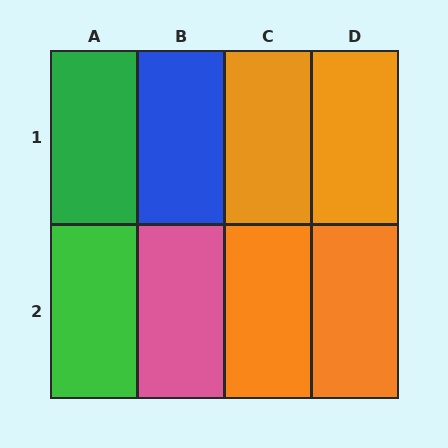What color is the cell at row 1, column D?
Orange.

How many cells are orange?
4 cells are orange.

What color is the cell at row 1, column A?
Green.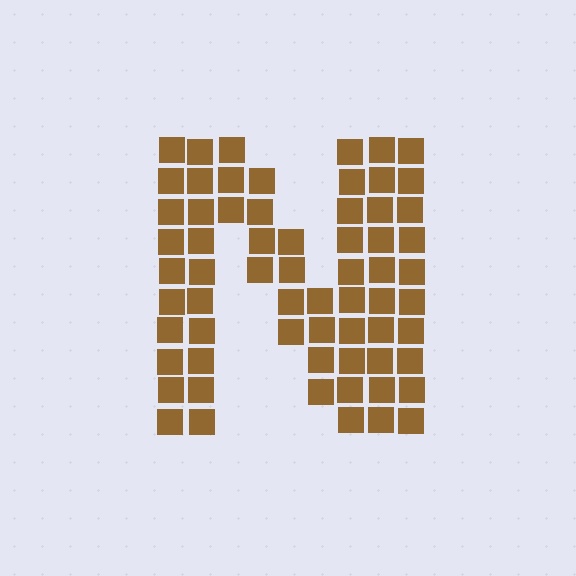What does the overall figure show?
The overall figure shows the letter N.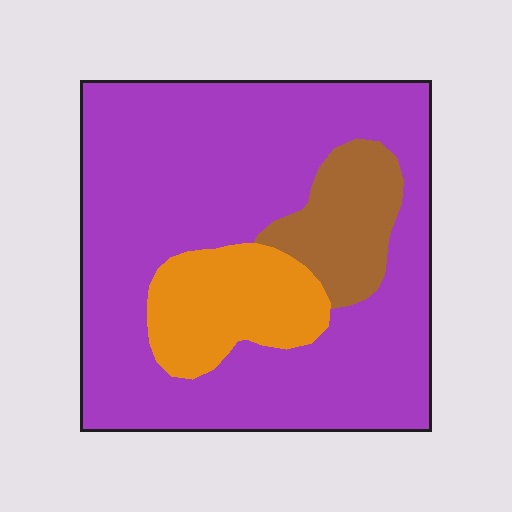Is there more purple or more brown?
Purple.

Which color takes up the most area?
Purple, at roughly 75%.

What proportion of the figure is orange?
Orange covers 15% of the figure.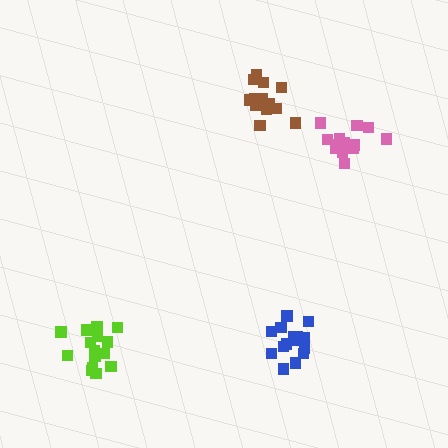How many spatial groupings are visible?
There are 4 spatial groupings.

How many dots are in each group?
Group 1: 17 dots, Group 2: 14 dots, Group 3: 15 dots, Group 4: 13 dots (59 total).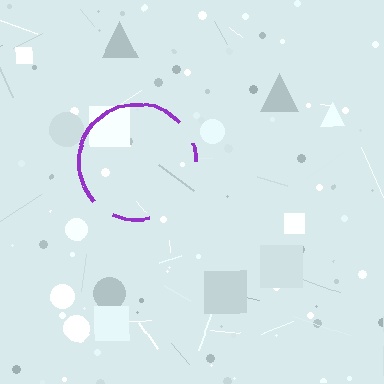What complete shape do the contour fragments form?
The contour fragments form a circle.